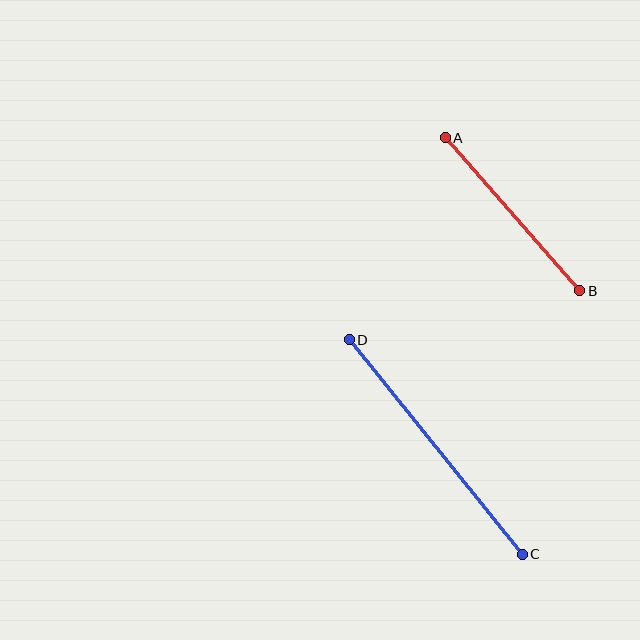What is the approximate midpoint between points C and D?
The midpoint is at approximately (436, 447) pixels.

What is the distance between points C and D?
The distance is approximately 275 pixels.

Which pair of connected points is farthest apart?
Points C and D are farthest apart.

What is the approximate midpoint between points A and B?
The midpoint is at approximately (512, 214) pixels.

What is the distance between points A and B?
The distance is approximately 204 pixels.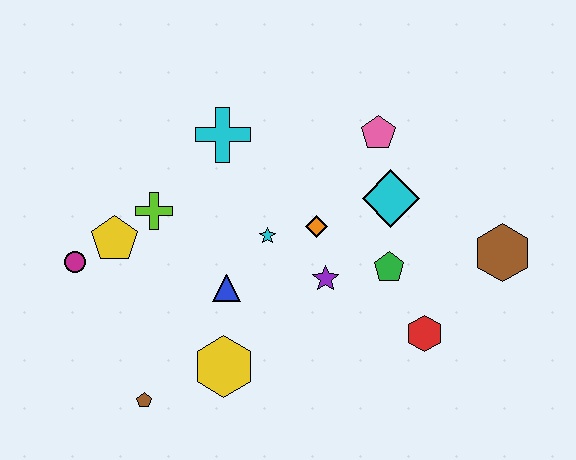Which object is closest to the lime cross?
The yellow pentagon is closest to the lime cross.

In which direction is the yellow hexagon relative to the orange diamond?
The yellow hexagon is below the orange diamond.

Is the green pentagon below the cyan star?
Yes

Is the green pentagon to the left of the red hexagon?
Yes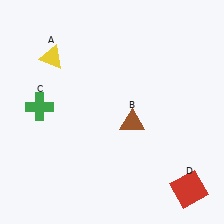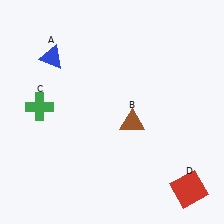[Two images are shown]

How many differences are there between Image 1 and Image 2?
There is 1 difference between the two images.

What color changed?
The triangle (A) changed from yellow in Image 1 to blue in Image 2.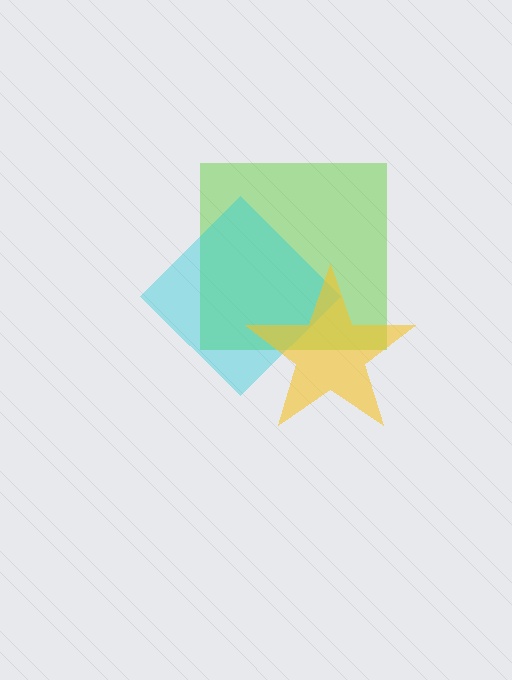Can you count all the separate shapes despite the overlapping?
Yes, there are 3 separate shapes.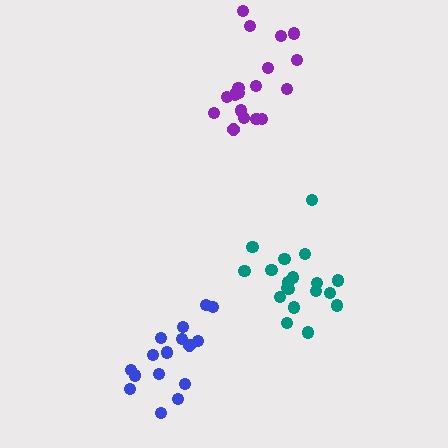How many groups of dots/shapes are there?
There are 3 groups.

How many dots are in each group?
Group 1: 19 dots, Group 2: 16 dots, Group 3: 18 dots (53 total).